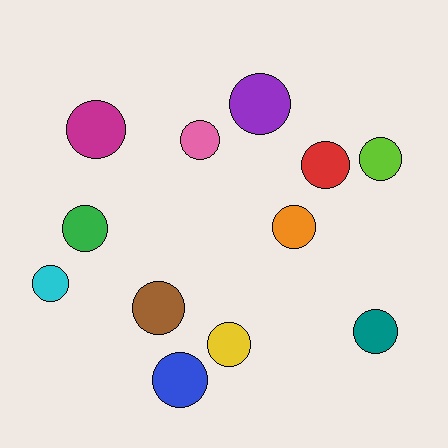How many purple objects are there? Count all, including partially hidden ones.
There is 1 purple object.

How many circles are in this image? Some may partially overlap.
There are 12 circles.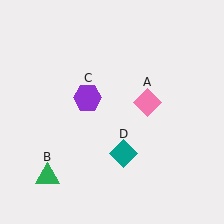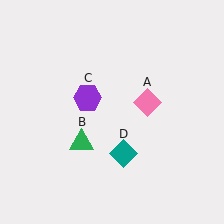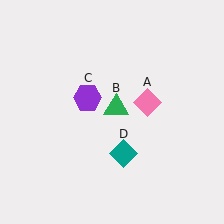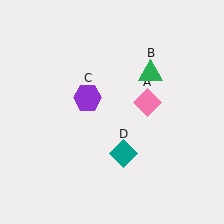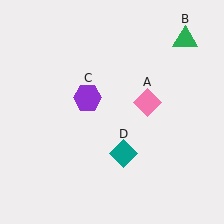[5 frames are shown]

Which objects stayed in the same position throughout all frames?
Pink diamond (object A) and purple hexagon (object C) and teal diamond (object D) remained stationary.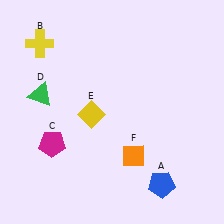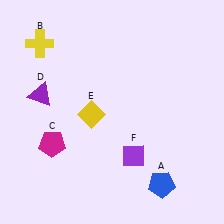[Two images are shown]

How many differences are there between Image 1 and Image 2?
There are 2 differences between the two images.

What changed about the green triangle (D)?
In Image 1, D is green. In Image 2, it changed to purple.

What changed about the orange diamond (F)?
In Image 1, F is orange. In Image 2, it changed to purple.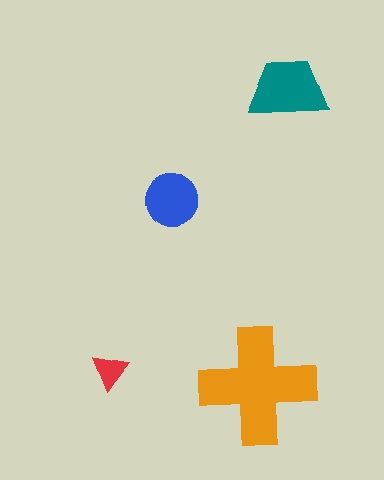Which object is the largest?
The orange cross.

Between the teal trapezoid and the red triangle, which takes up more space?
The teal trapezoid.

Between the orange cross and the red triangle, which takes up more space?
The orange cross.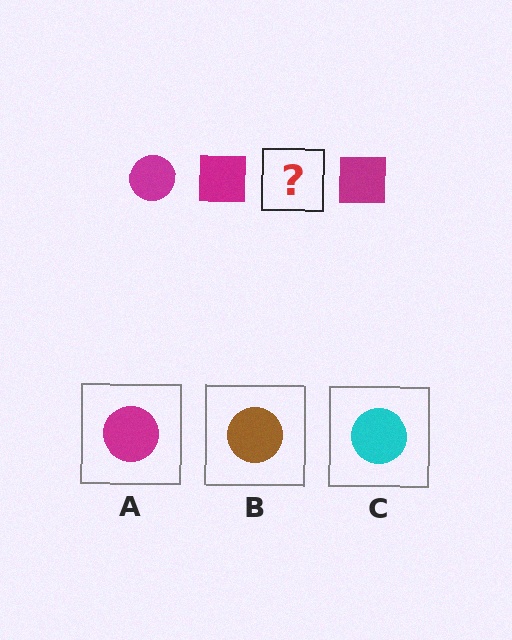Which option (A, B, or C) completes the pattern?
A.